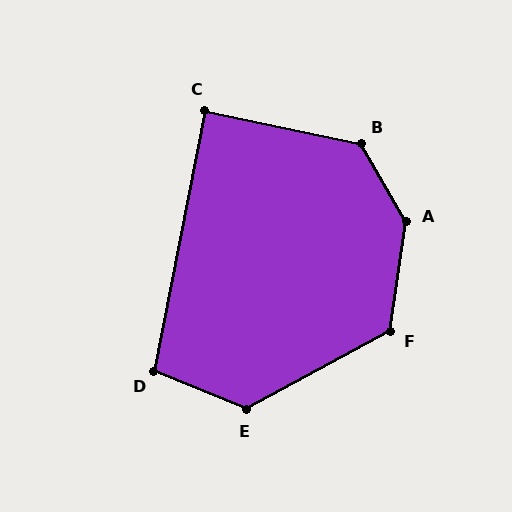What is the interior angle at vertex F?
Approximately 127 degrees (obtuse).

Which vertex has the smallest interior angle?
C, at approximately 89 degrees.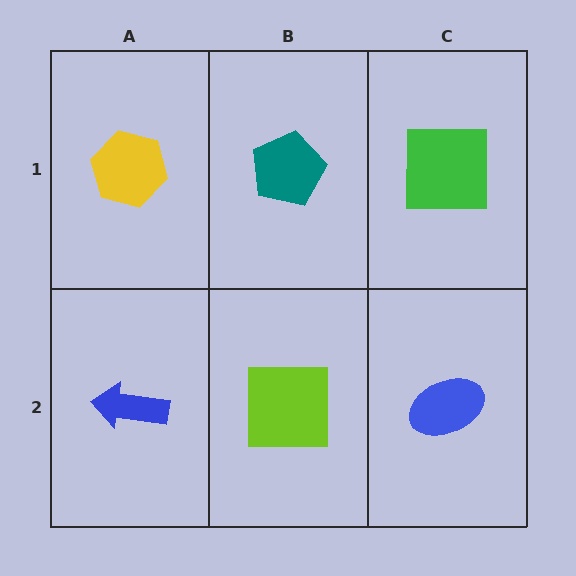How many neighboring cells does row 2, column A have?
2.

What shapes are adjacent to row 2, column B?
A teal pentagon (row 1, column B), a blue arrow (row 2, column A), a blue ellipse (row 2, column C).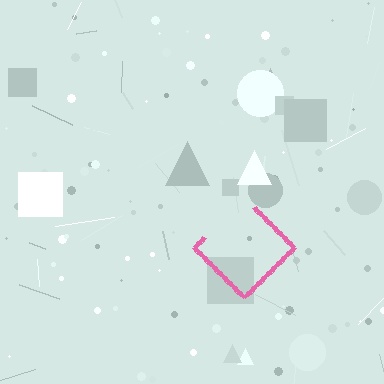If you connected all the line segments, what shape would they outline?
They would outline a diamond.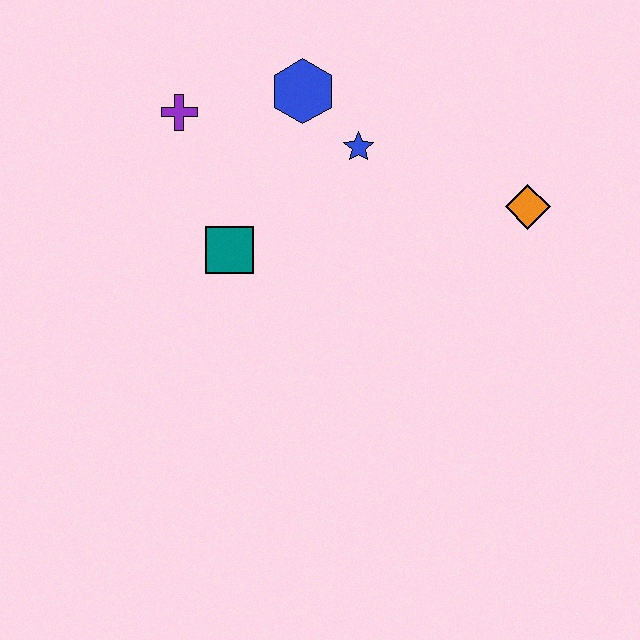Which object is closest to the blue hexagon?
The blue star is closest to the blue hexagon.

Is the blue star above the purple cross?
No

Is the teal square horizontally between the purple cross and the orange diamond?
Yes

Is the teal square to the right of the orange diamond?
No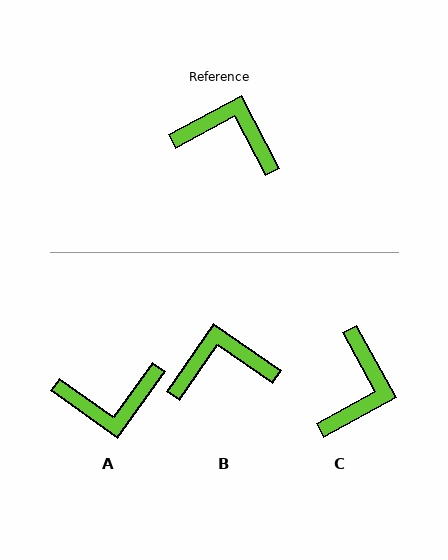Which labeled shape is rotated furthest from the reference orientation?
A, about 154 degrees away.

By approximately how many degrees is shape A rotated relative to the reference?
Approximately 154 degrees clockwise.